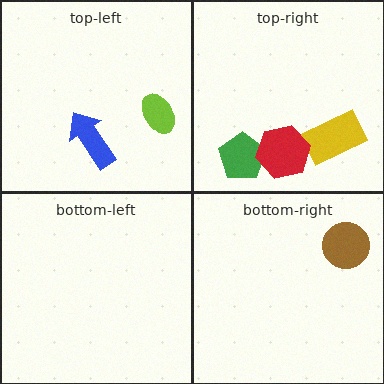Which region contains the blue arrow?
The top-left region.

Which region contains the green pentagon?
The top-right region.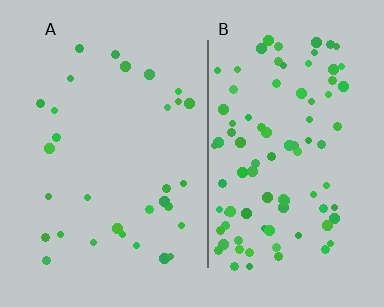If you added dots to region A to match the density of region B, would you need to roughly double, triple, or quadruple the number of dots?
Approximately triple.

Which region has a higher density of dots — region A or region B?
B (the right).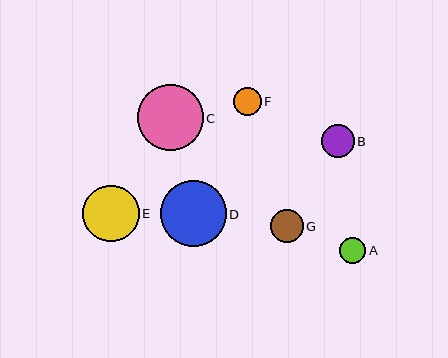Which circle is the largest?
Circle D is the largest with a size of approximately 66 pixels.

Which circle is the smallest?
Circle A is the smallest with a size of approximately 26 pixels.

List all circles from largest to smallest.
From largest to smallest: D, C, E, B, G, F, A.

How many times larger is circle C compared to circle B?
Circle C is approximately 2.0 times the size of circle B.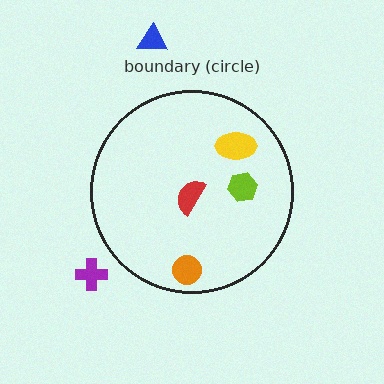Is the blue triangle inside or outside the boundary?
Outside.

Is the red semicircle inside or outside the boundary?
Inside.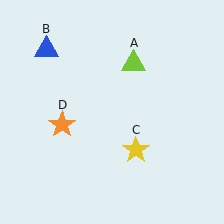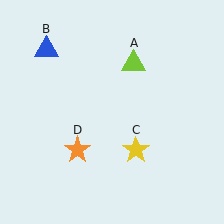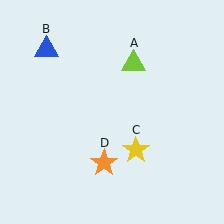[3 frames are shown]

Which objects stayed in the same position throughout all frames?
Lime triangle (object A) and blue triangle (object B) and yellow star (object C) remained stationary.